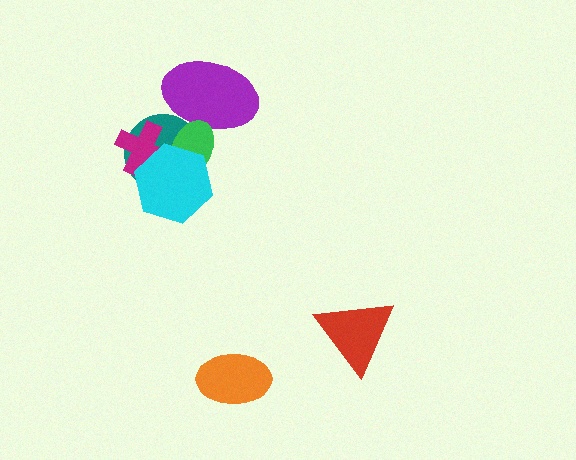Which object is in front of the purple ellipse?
The green ellipse is in front of the purple ellipse.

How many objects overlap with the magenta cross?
3 objects overlap with the magenta cross.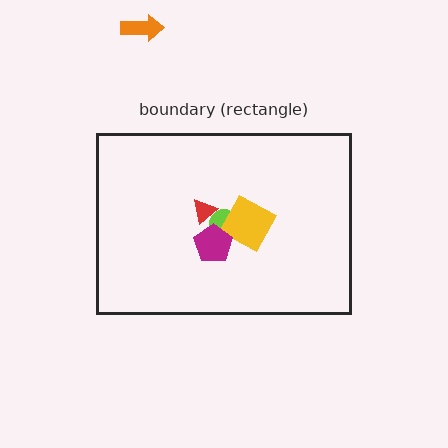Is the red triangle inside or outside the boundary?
Inside.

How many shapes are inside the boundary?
4 inside, 1 outside.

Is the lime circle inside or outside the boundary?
Inside.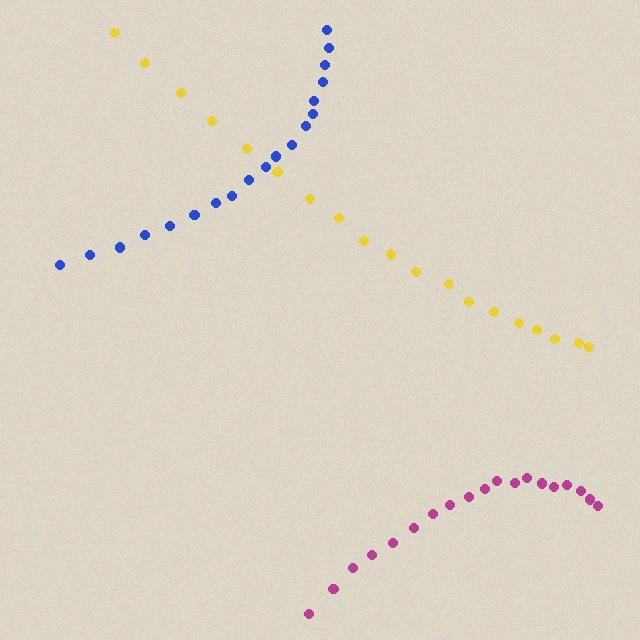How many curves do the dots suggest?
There are 3 distinct paths.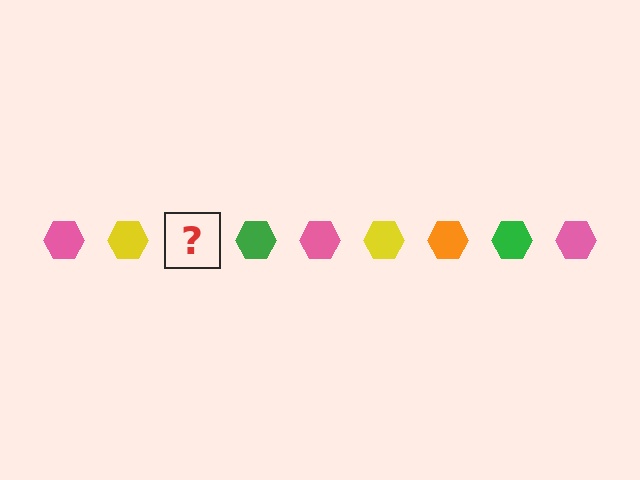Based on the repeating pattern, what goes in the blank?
The blank should be an orange hexagon.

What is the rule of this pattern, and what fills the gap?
The rule is that the pattern cycles through pink, yellow, orange, green hexagons. The gap should be filled with an orange hexagon.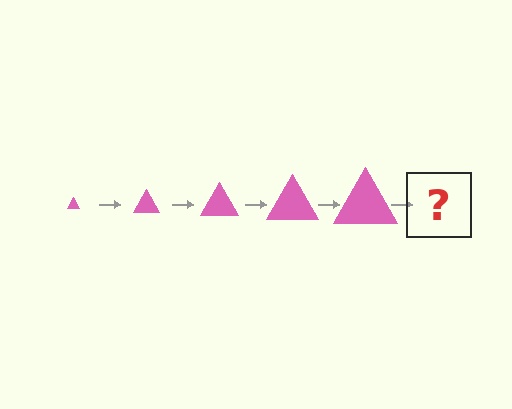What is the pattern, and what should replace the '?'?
The pattern is that the triangle gets progressively larger each step. The '?' should be a pink triangle, larger than the previous one.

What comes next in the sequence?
The next element should be a pink triangle, larger than the previous one.